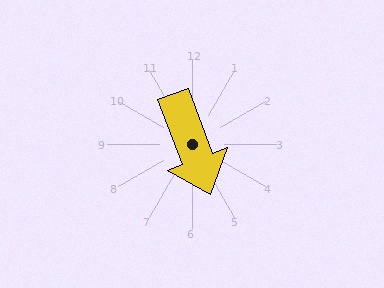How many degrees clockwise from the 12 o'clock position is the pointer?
Approximately 159 degrees.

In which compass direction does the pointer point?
South.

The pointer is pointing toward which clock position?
Roughly 5 o'clock.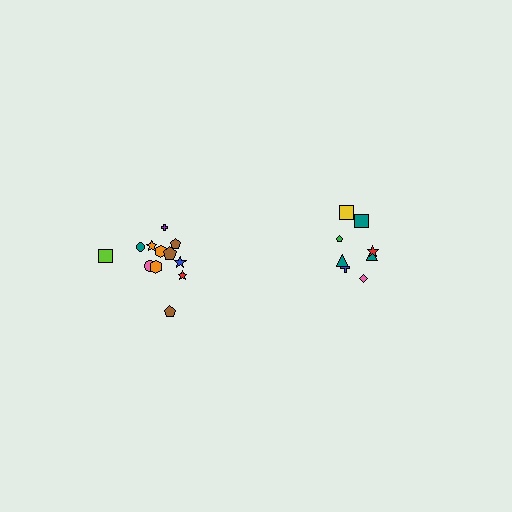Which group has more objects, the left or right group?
The left group.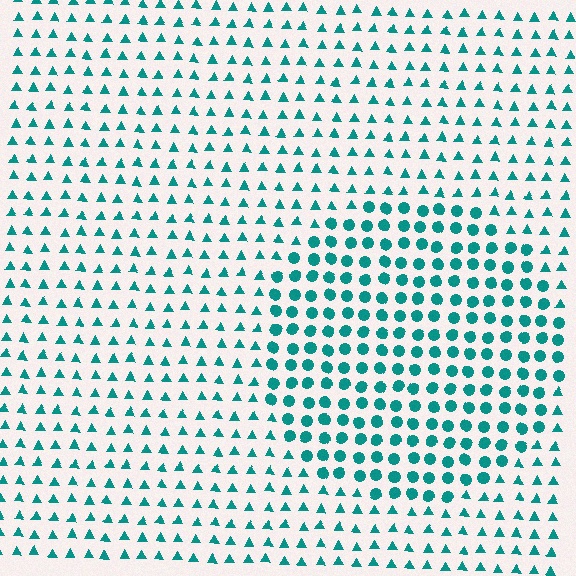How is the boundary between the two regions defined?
The boundary is defined by a change in element shape: circles inside vs. triangles outside. All elements share the same color and spacing.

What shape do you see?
I see a circle.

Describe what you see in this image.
The image is filled with small teal elements arranged in a uniform grid. A circle-shaped region contains circles, while the surrounding area contains triangles. The boundary is defined purely by the change in element shape.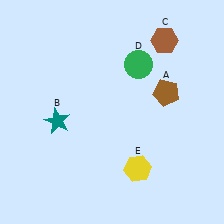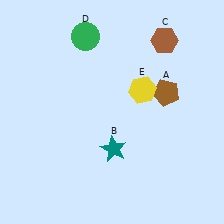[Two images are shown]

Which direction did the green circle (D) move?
The green circle (D) moved left.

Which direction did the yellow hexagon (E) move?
The yellow hexagon (E) moved up.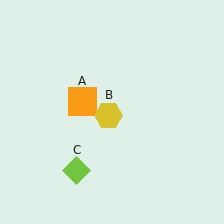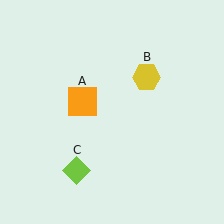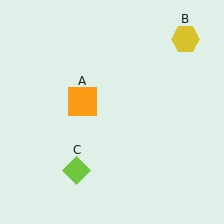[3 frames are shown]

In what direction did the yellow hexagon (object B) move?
The yellow hexagon (object B) moved up and to the right.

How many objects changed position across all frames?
1 object changed position: yellow hexagon (object B).